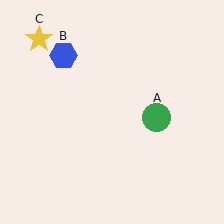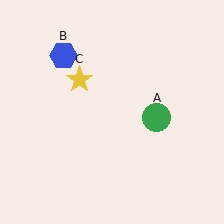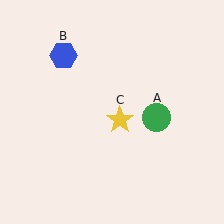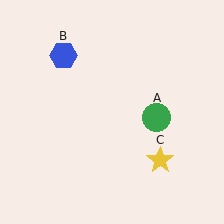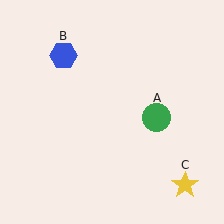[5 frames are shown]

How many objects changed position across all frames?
1 object changed position: yellow star (object C).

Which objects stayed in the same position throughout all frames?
Green circle (object A) and blue hexagon (object B) remained stationary.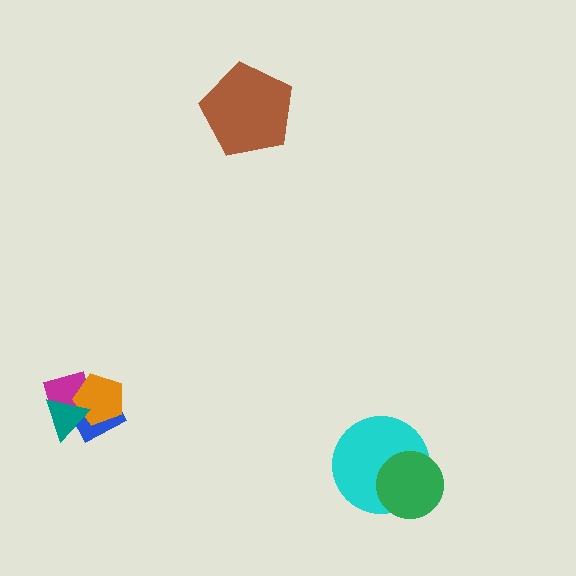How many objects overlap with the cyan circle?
1 object overlaps with the cyan circle.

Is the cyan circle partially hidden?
Yes, it is partially covered by another shape.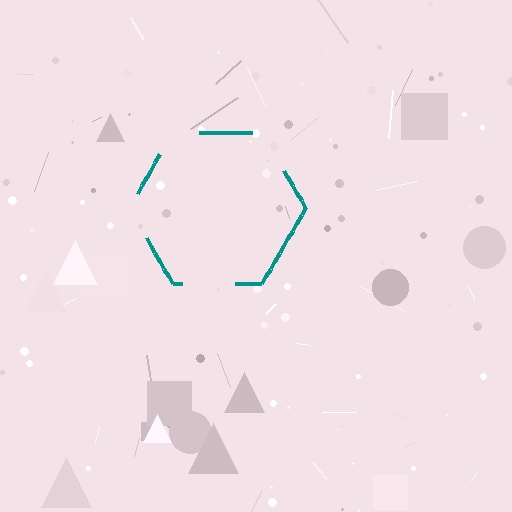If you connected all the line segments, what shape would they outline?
They would outline a hexagon.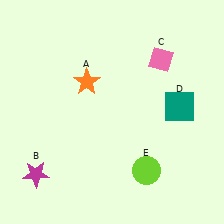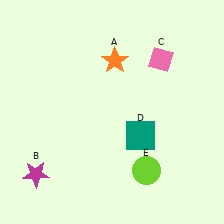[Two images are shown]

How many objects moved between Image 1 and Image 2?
2 objects moved between the two images.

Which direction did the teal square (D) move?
The teal square (D) moved left.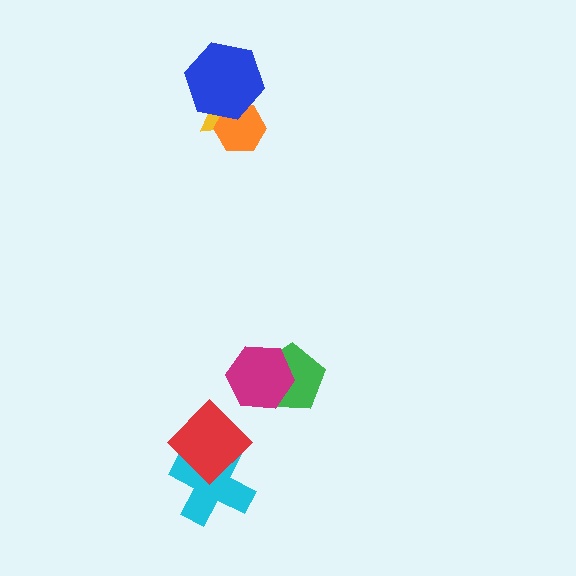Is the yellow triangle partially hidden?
Yes, it is partially covered by another shape.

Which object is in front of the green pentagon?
The magenta hexagon is in front of the green pentagon.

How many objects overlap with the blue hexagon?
2 objects overlap with the blue hexagon.